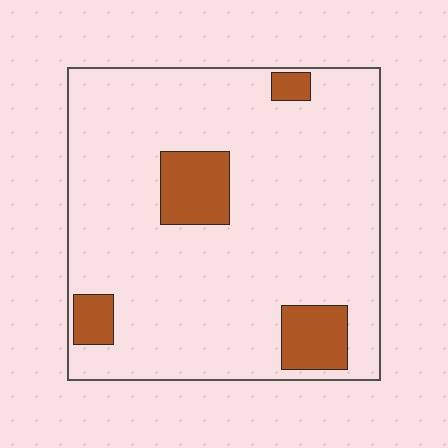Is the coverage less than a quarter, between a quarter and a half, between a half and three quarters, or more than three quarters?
Less than a quarter.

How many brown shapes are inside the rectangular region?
4.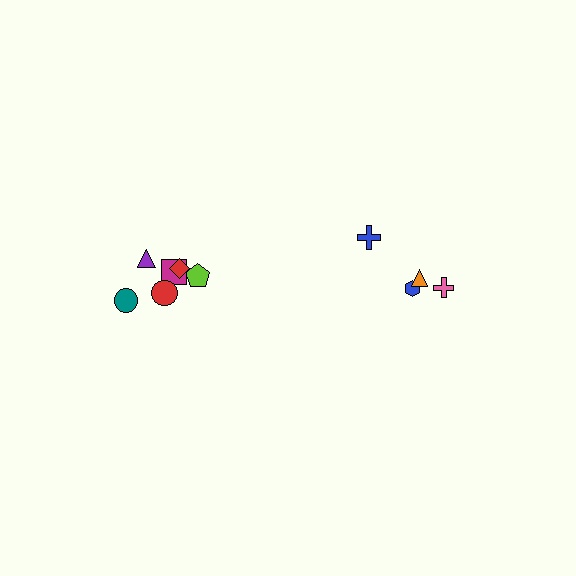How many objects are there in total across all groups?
There are 10 objects.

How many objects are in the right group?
There are 4 objects.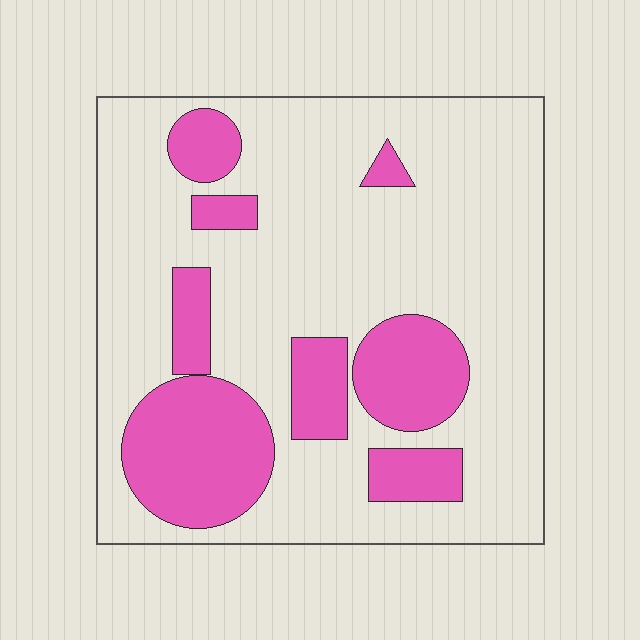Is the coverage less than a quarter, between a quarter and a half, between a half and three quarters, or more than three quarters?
Between a quarter and a half.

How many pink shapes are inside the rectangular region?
8.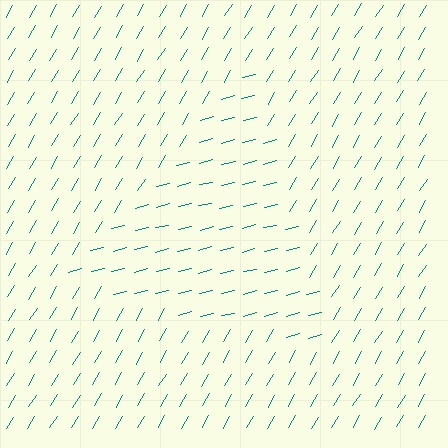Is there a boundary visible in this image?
Yes, there is a texture boundary formed by a change in line orientation.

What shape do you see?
I see a triangle.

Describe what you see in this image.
The image is filled with small teal line segments. A triangle region in the image has lines oriented differently from the surrounding lines, creating a visible texture boundary.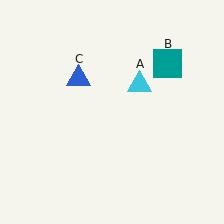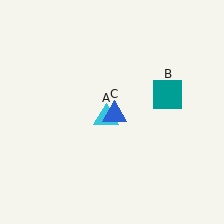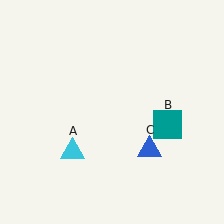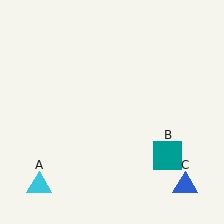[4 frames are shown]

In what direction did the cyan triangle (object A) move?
The cyan triangle (object A) moved down and to the left.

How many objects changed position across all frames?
3 objects changed position: cyan triangle (object A), teal square (object B), blue triangle (object C).